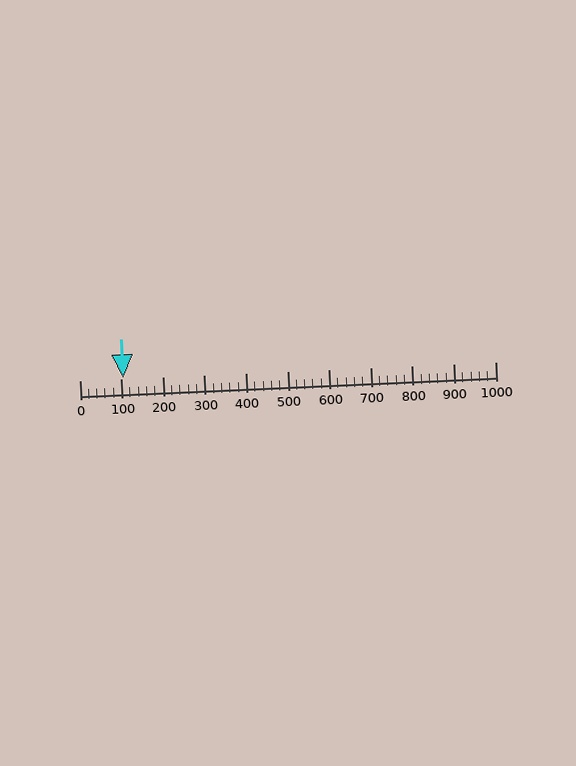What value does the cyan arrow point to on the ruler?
The cyan arrow points to approximately 104.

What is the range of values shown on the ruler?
The ruler shows values from 0 to 1000.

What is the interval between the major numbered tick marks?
The major tick marks are spaced 100 units apart.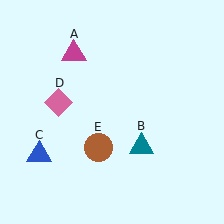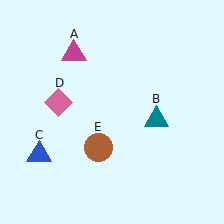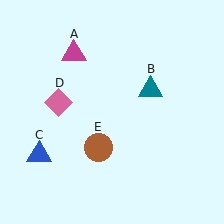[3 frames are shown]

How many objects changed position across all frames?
1 object changed position: teal triangle (object B).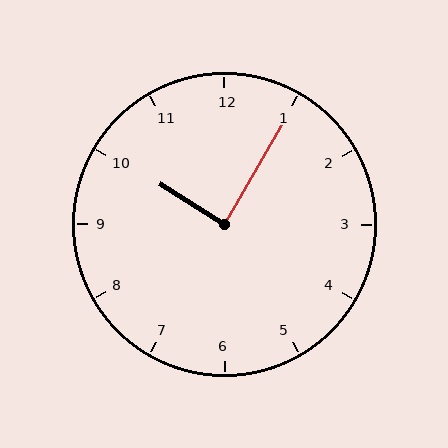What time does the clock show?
10:05.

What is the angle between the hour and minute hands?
Approximately 88 degrees.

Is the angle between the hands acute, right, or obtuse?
It is right.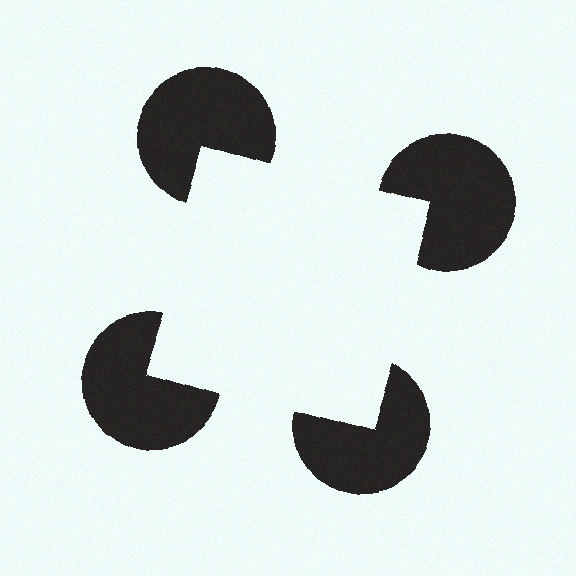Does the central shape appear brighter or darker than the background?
It typically appears slightly brighter than the background, even though no actual brightness change is drawn.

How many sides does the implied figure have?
4 sides.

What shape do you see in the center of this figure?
An illusory square — its edges are inferred from the aligned wedge cuts in the pac-man discs, not physically drawn.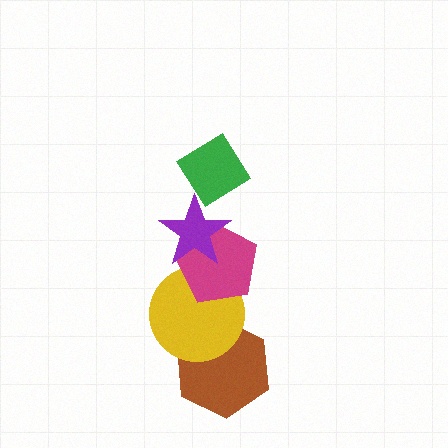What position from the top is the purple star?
The purple star is 2nd from the top.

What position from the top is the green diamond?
The green diamond is 1st from the top.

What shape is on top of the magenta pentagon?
The purple star is on top of the magenta pentagon.